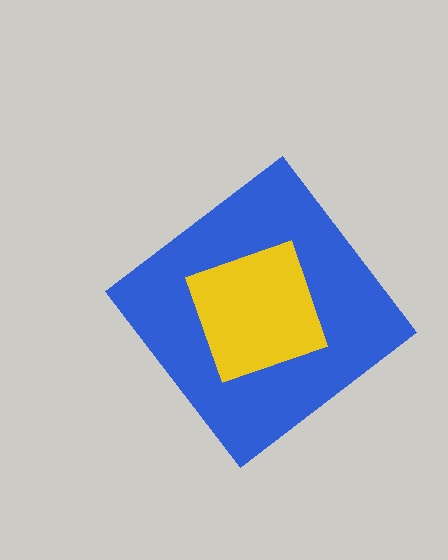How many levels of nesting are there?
2.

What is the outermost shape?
The blue diamond.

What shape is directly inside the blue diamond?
The yellow square.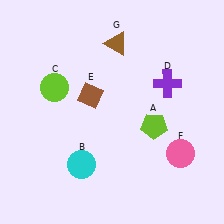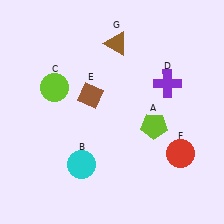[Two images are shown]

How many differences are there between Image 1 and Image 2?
There is 1 difference between the two images.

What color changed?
The circle (F) changed from pink in Image 1 to red in Image 2.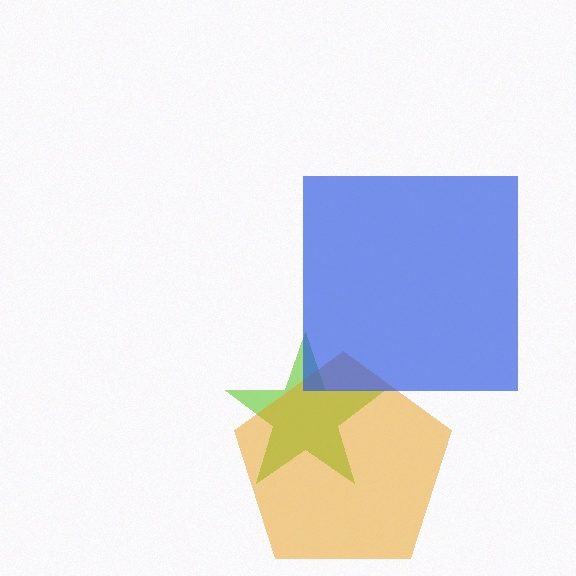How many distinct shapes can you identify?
There are 3 distinct shapes: a lime star, an orange pentagon, a blue square.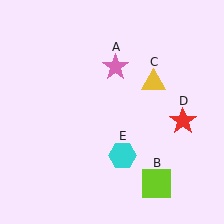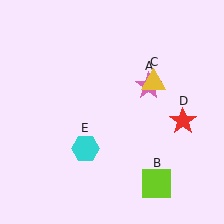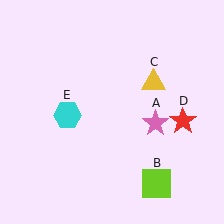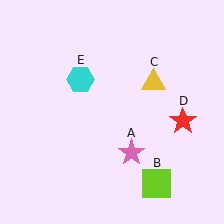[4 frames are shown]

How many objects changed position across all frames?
2 objects changed position: pink star (object A), cyan hexagon (object E).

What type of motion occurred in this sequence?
The pink star (object A), cyan hexagon (object E) rotated clockwise around the center of the scene.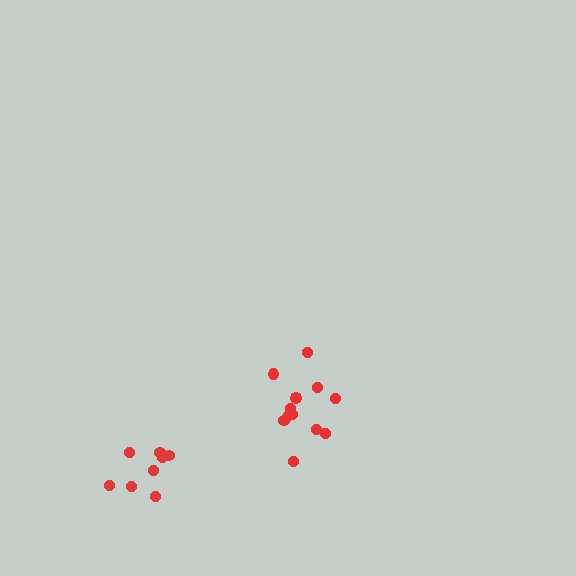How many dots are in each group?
Group 1: 8 dots, Group 2: 12 dots (20 total).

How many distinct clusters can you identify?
There are 2 distinct clusters.